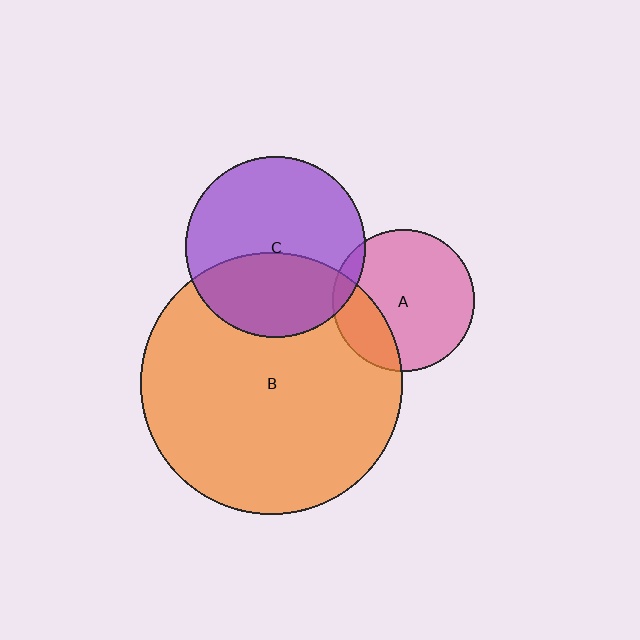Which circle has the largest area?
Circle B (orange).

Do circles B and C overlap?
Yes.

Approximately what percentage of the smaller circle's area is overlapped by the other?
Approximately 40%.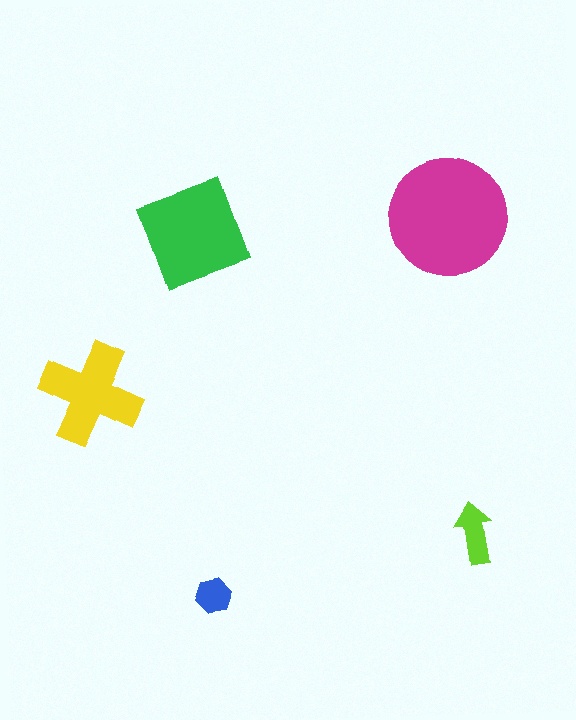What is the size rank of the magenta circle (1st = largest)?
1st.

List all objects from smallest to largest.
The blue hexagon, the lime arrow, the yellow cross, the green diamond, the magenta circle.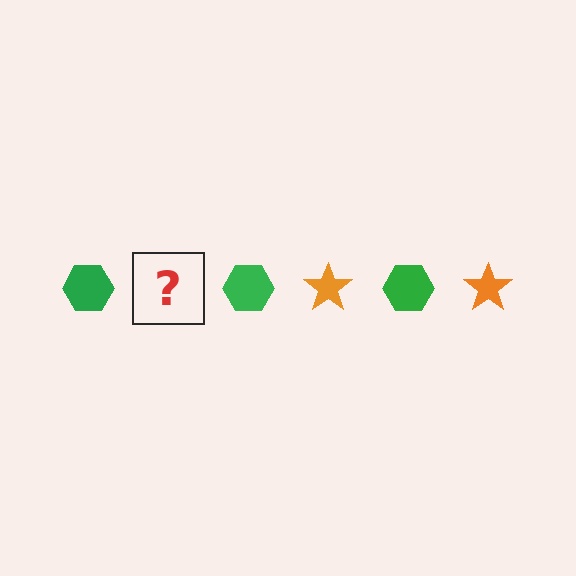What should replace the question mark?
The question mark should be replaced with an orange star.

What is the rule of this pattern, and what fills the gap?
The rule is that the pattern alternates between green hexagon and orange star. The gap should be filled with an orange star.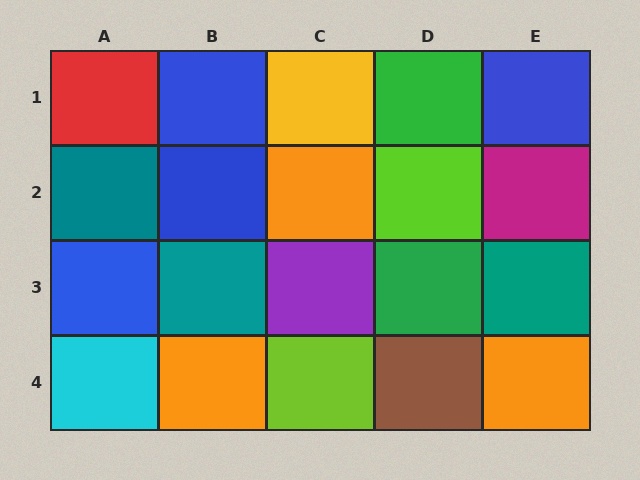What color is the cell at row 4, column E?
Orange.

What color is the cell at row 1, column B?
Blue.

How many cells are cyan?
1 cell is cyan.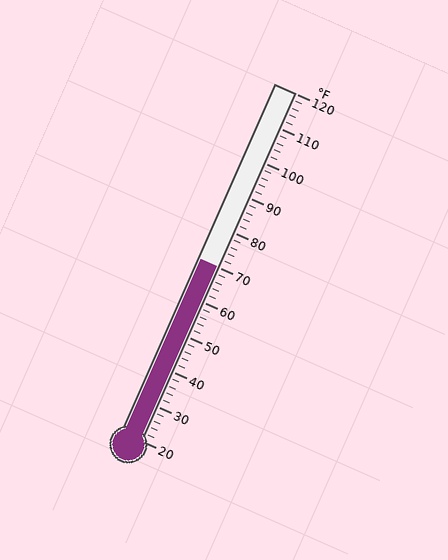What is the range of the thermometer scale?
The thermometer scale ranges from 20°F to 120°F.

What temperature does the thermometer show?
The thermometer shows approximately 70°F.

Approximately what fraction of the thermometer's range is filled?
The thermometer is filled to approximately 50% of its range.